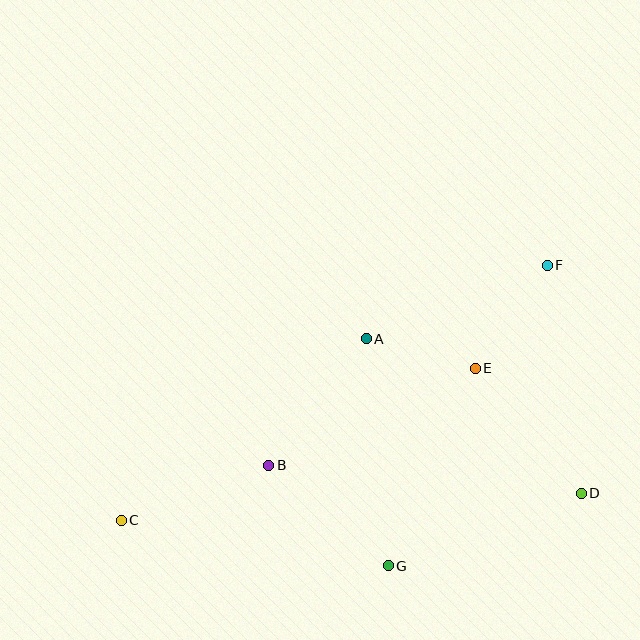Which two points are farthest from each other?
Points C and F are farthest from each other.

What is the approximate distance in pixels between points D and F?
The distance between D and F is approximately 230 pixels.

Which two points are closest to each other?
Points A and E are closest to each other.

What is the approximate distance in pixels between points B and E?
The distance between B and E is approximately 228 pixels.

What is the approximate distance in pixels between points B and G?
The distance between B and G is approximately 156 pixels.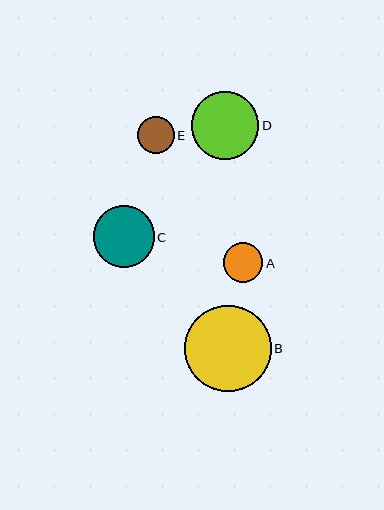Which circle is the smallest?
Circle E is the smallest with a size of approximately 36 pixels.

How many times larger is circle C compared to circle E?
Circle C is approximately 1.7 times the size of circle E.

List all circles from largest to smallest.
From largest to smallest: B, D, C, A, E.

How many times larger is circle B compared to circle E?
Circle B is approximately 2.4 times the size of circle E.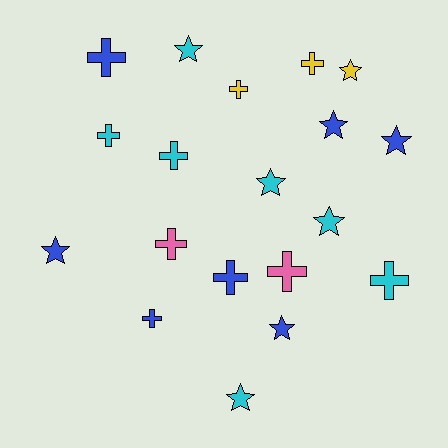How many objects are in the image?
There are 19 objects.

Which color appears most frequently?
Blue, with 7 objects.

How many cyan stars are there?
There are 4 cyan stars.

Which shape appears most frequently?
Cross, with 10 objects.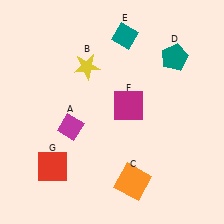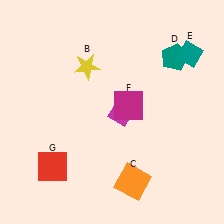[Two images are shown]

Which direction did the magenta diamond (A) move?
The magenta diamond (A) moved right.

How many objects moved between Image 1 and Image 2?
2 objects moved between the two images.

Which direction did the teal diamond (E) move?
The teal diamond (E) moved right.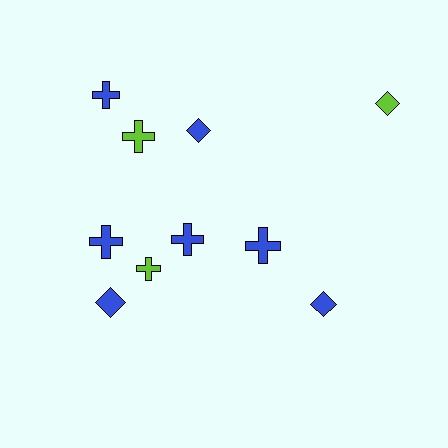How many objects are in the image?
There are 10 objects.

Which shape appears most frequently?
Cross, with 6 objects.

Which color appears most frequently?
Blue, with 7 objects.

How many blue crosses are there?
There are 4 blue crosses.